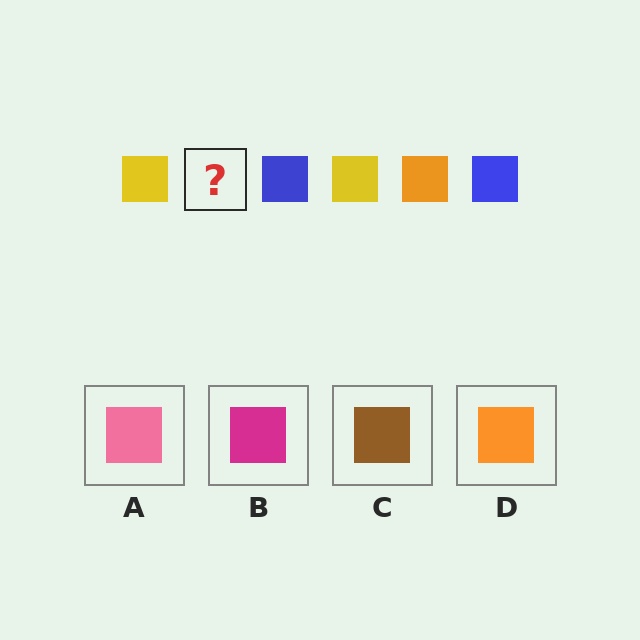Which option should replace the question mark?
Option D.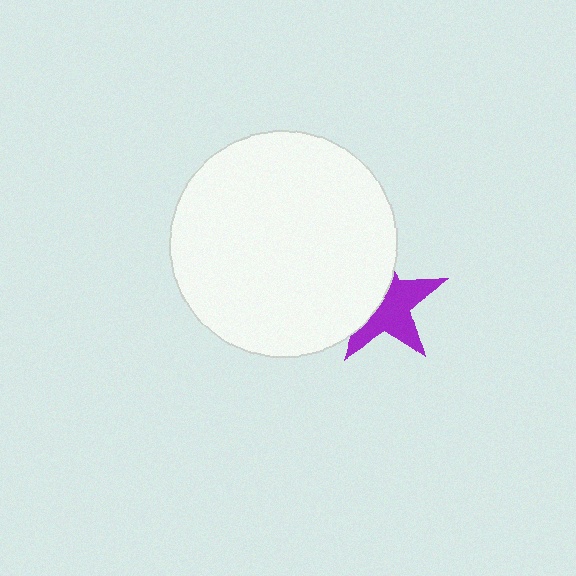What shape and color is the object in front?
The object in front is a white circle.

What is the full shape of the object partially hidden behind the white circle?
The partially hidden object is a purple star.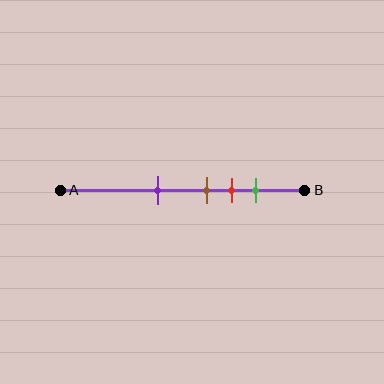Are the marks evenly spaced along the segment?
No, the marks are not evenly spaced.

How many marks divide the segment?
There are 4 marks dividing the segment.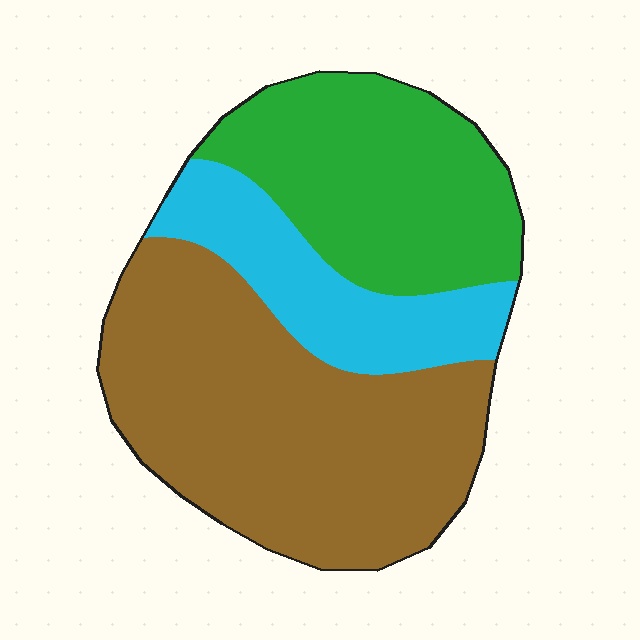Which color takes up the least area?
Cyan, at roughly 20%.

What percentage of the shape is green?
Green takes up about one third (1/3) of the shape.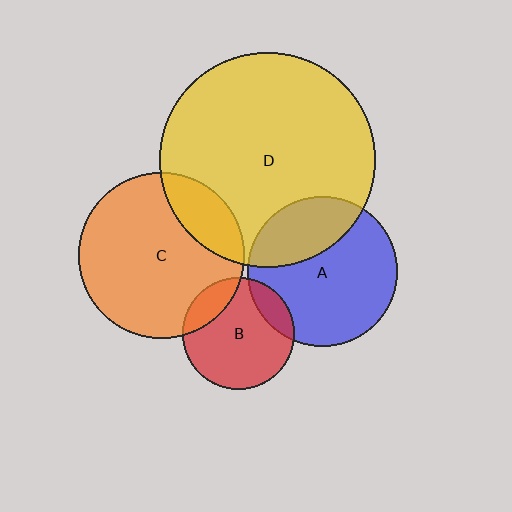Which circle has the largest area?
Circle D (yellow).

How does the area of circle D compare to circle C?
Approximately 1.7 times.